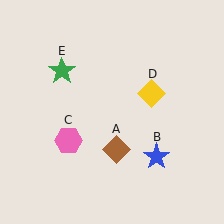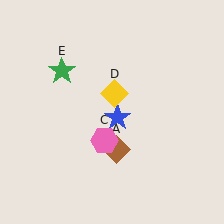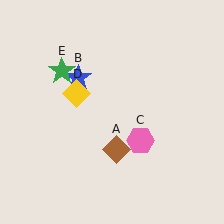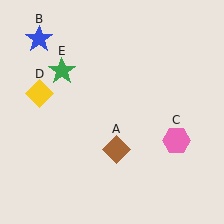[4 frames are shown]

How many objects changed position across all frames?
3 objects changed position: blue star (object B), pink hexagon (object C), yellow diamond (object D).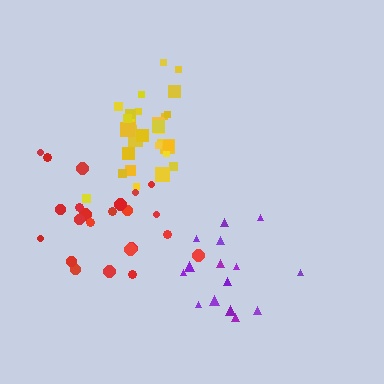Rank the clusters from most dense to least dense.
yellow, purple, red.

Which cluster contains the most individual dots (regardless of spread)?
Yellow (32).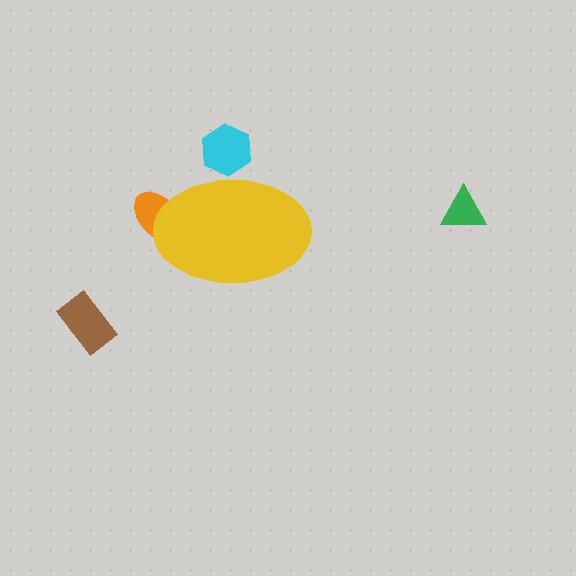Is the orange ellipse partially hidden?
Yes, the orange ellipse is partially hidden behind the yellow ellipse.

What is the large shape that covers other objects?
A yellow ellipse.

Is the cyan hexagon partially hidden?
Yes, the cyan hexagon is partially hidden behind the yellow ellipse.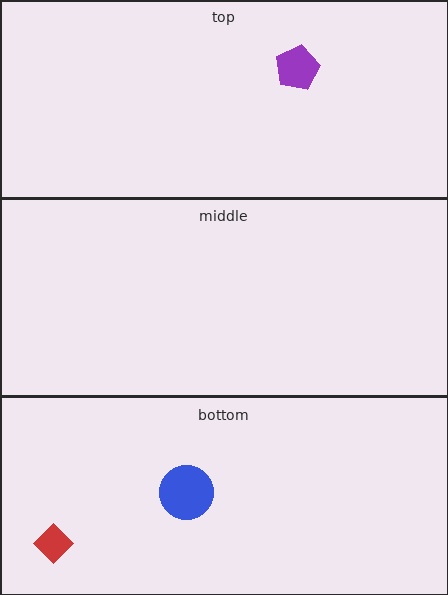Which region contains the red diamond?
The bottom region.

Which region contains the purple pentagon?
The top region.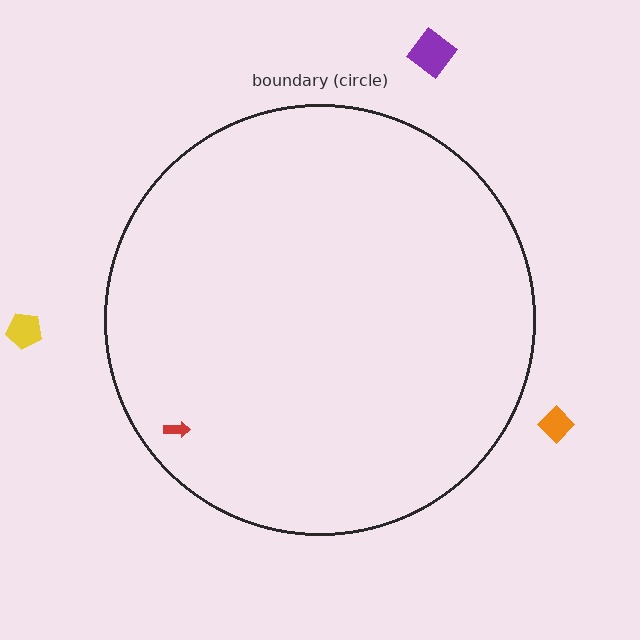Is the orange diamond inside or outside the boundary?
Outside.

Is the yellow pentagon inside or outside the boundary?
Outside.